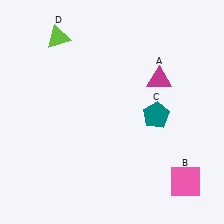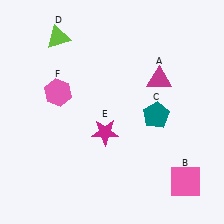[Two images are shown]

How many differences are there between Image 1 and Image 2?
There are 2 differences between the two images.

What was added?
A magenta star (E), a pink hexagon (F) were added in Image 2.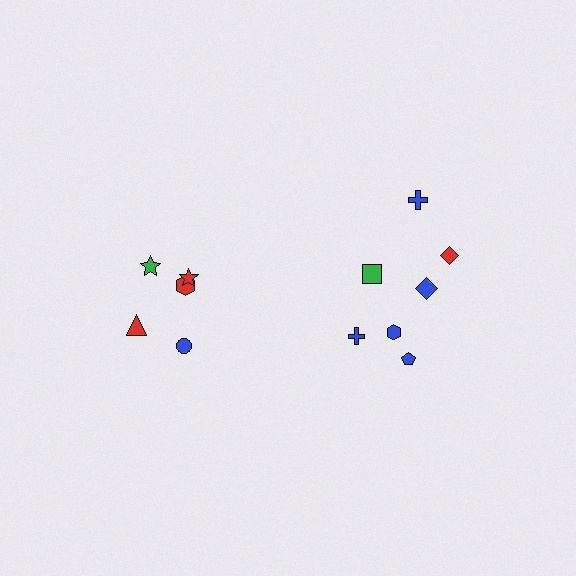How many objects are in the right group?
There are 7 objects.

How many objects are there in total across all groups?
There are 12 objects.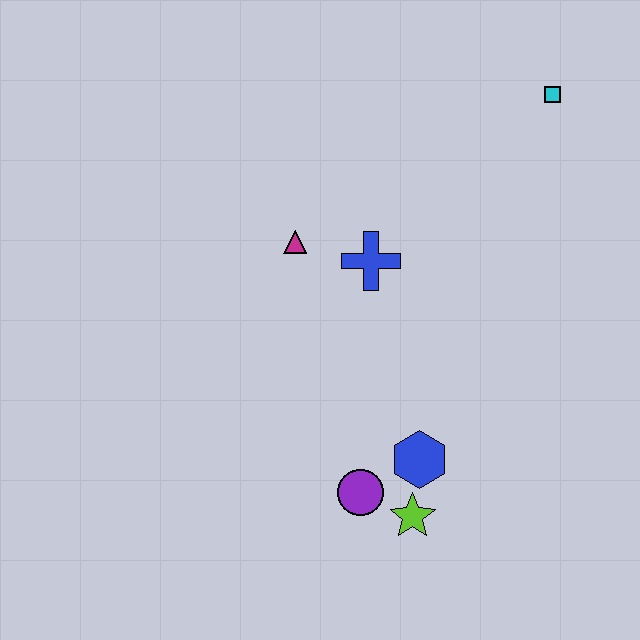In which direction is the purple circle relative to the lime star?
The purple circle is to the left of the lime star.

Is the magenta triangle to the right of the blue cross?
No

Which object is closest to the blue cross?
The magenta triangle is closest to the blue cross.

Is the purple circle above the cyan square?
No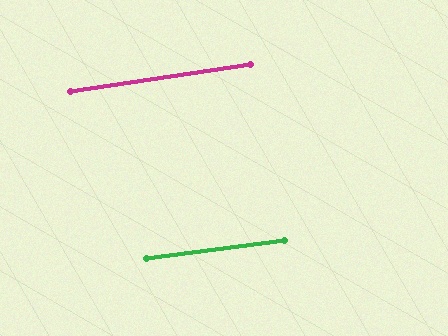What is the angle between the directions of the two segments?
Approximately 1 degree.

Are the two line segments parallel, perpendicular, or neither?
Parallel — their directions differ by only 1.2°.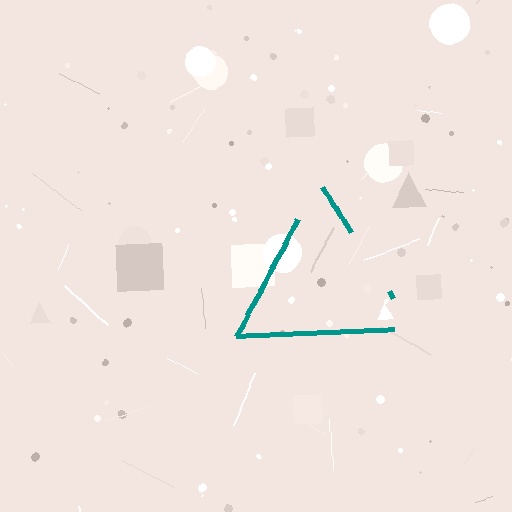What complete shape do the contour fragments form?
The contour fragments form a triangle.